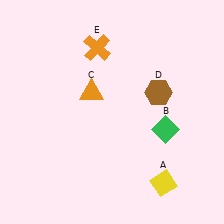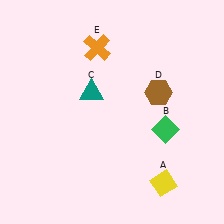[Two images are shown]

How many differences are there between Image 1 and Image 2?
There is 1 difference between the two images.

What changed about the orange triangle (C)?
In Image 1, C is orange. In Image 2, it changed to teal.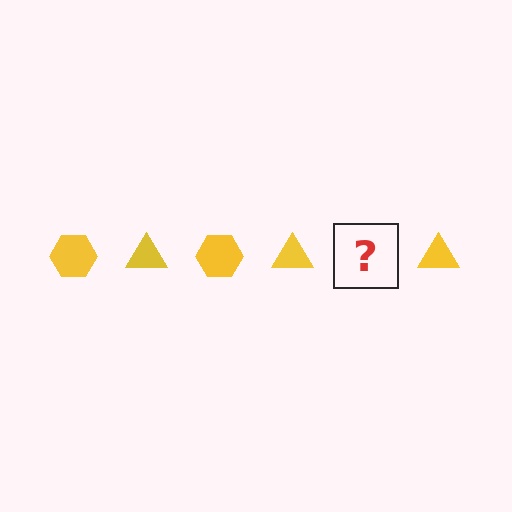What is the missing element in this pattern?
The missing element is a yellow hexagon.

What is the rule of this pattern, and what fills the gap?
The rule is that the pattern cycles through hexagon, triangle shapes in yellow. The gap should be filled with a yellow hexagon.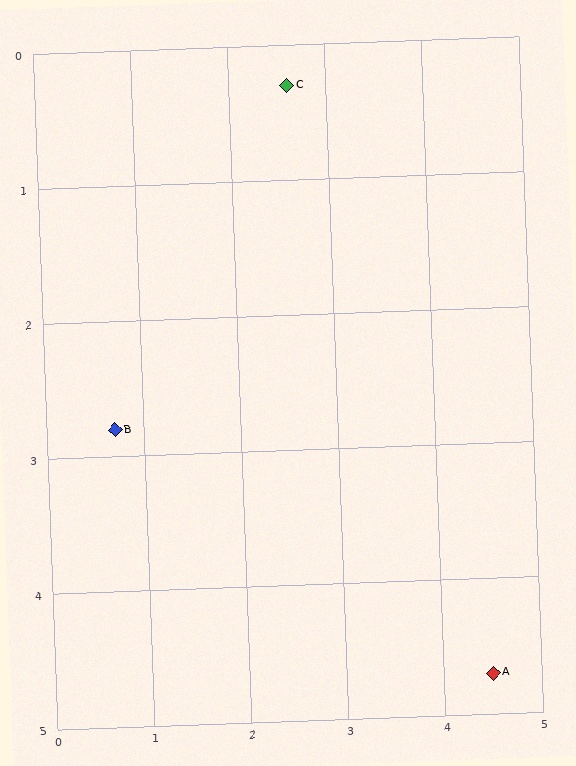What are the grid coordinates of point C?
Point C is at approximately (2.6, 0.3).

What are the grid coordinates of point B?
Point B is at approximately (0.7, 2.8).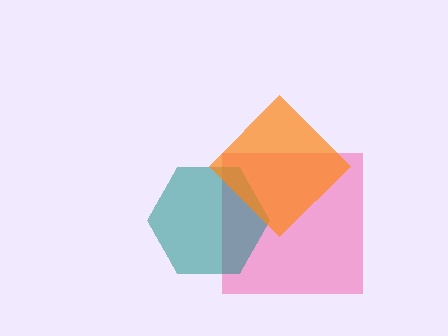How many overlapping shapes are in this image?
There are 3 overlapping shapes in the image.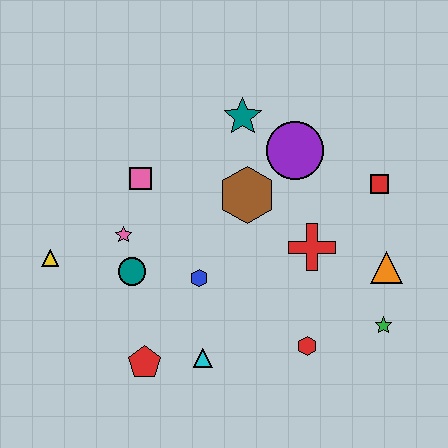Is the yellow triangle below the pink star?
Yes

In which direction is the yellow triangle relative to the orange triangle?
The yellow triangle is to the left of the orange triangle.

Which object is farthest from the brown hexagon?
The yellow triangle is farthest from the brown hexagon.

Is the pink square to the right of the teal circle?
Yes